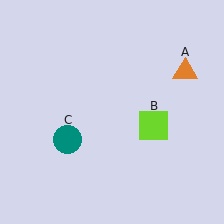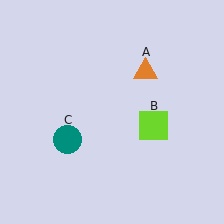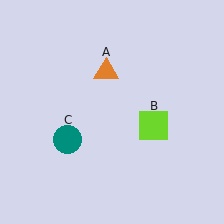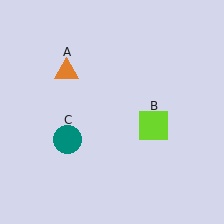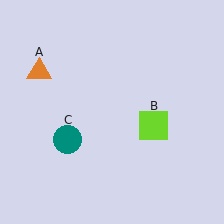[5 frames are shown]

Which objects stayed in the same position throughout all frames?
Lime square (object B) and teal circle (object C) remained stationary.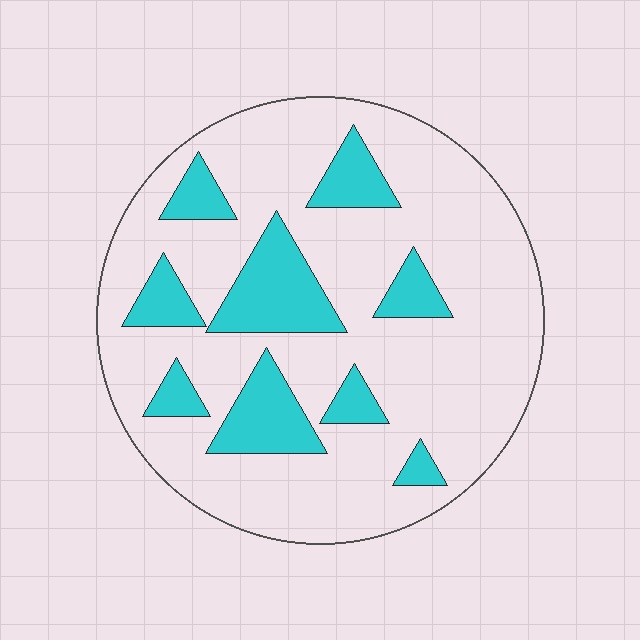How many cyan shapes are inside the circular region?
9.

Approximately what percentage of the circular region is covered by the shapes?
Approximately 20%.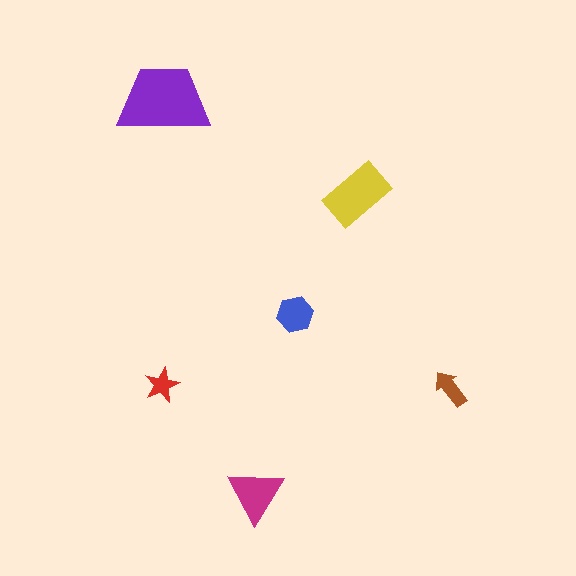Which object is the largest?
The purple trapezoid.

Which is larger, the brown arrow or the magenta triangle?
The magenta triangle.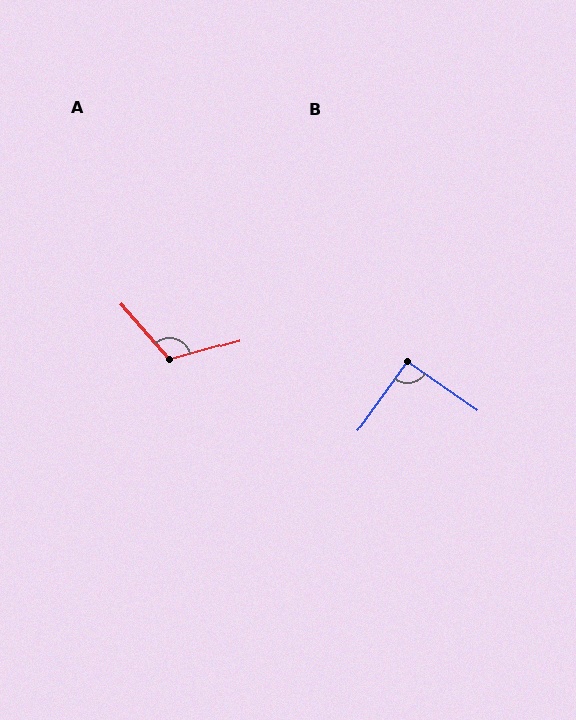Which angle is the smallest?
B, at approximately 90 degrees.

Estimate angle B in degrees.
Approximately 90 degrees.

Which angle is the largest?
A, at approximately 116 degrees.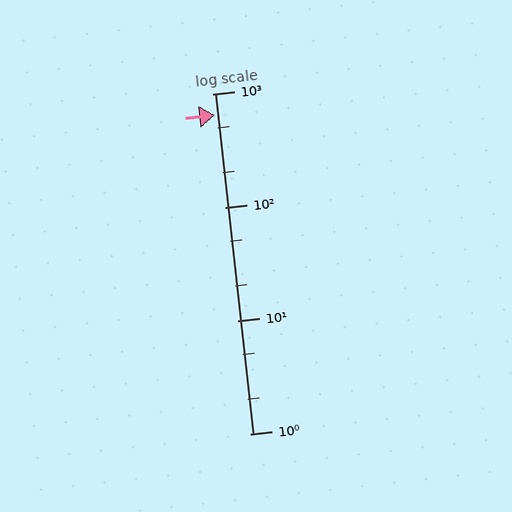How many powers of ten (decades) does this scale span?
The scale spans 3 decades, from 1 to 1000.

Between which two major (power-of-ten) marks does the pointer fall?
The pointer is between 100 and 1000.